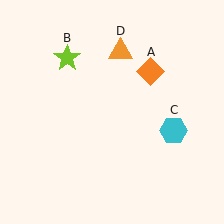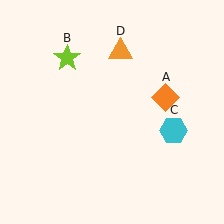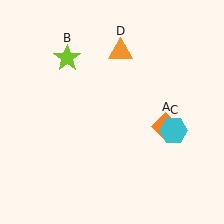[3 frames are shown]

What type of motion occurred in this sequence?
The orange diamond (object A) rotated clockwise around the center of the scene.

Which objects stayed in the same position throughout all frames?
Lime star (object B) and cyan hexagon (object C) and orange triangle (object D) remained stationary.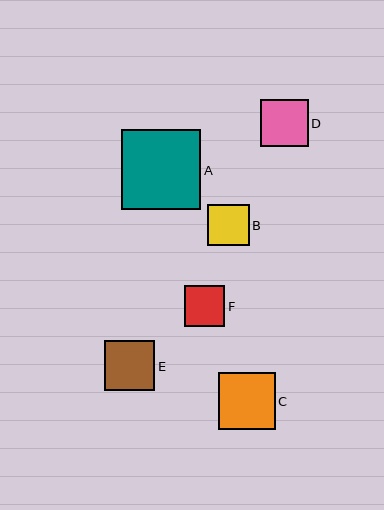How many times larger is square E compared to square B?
Square E is approximately 1.2 times the size of square B.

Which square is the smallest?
Square F is the smallest with a size of approximately 41 pixels.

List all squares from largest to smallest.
From largest to smallest: A, C, E, D, B, F.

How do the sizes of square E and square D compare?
Square E and square D are approximately the same size.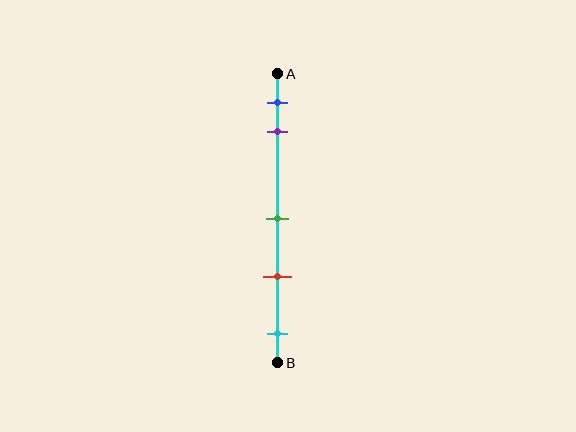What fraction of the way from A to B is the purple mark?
The purple mark is approximately 20% (0.2) of the way from A to B.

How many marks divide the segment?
There are 5 marks dividing the segment.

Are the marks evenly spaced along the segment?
No, the marks are not evenly spaced.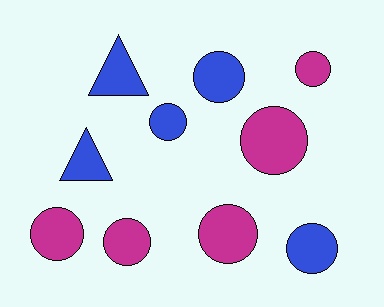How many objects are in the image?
There are 10 objects.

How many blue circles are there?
There are 3 blue circles.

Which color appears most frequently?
Magenta, with 5 objects.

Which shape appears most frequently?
Circle, with 8 objects.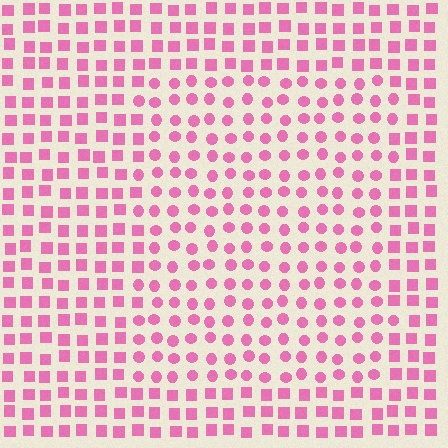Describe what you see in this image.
The image is filled with small pink elements arranged in a uniform grid. A rectangle-shaped region contains circles, while the surrounding area contains squares. The boundary is defined purely by the change in element shape.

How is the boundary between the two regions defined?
The boundary is defined by a change in element shape: circles inside vs. squares outside. All elements share the same color and spacing.